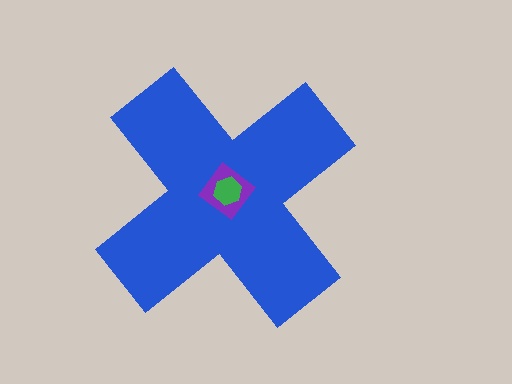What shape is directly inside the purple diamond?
The green hexagon.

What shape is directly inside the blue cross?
The purple diamond.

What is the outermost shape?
The blue cross.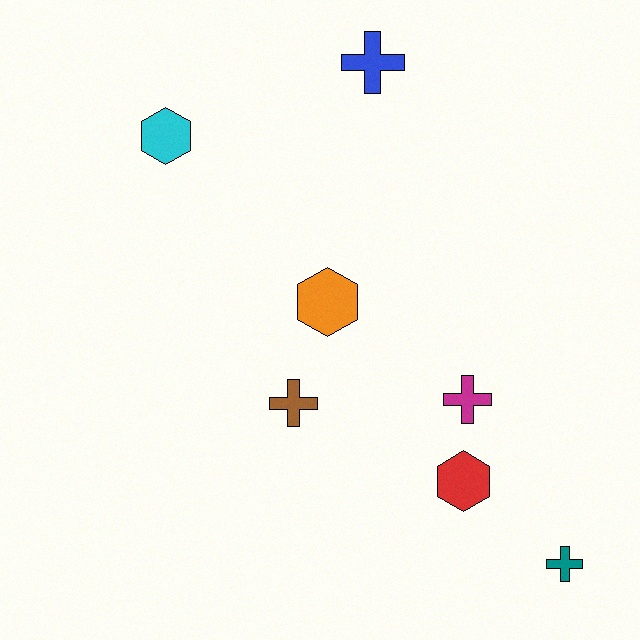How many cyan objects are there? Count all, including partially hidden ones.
There is 1 cyan object.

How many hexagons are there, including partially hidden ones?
There are 3 hexagons.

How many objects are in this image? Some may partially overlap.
There are 7 objects.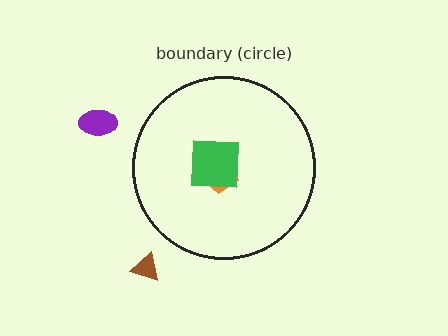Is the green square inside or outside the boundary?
Inside.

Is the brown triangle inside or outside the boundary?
Outside.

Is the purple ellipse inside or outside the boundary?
Outside.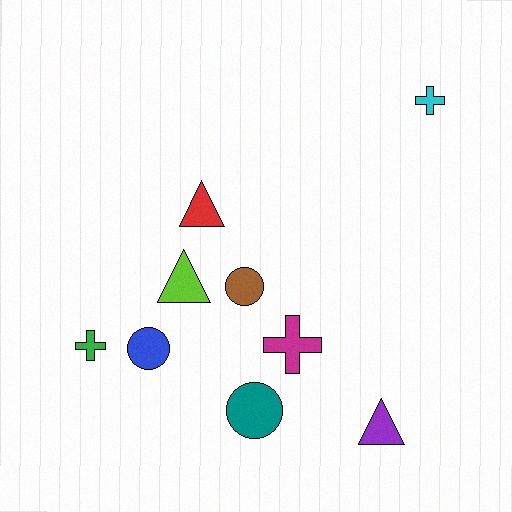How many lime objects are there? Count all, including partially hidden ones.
There is 1 lime object.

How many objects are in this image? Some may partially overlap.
There are 9 objects.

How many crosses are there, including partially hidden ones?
There are 3 crosses.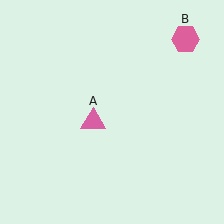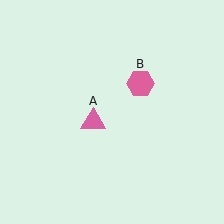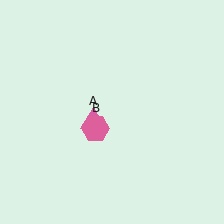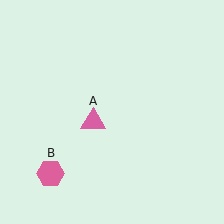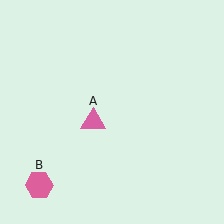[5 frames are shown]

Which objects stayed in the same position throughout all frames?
Pink triangle (object A) remained stationary.